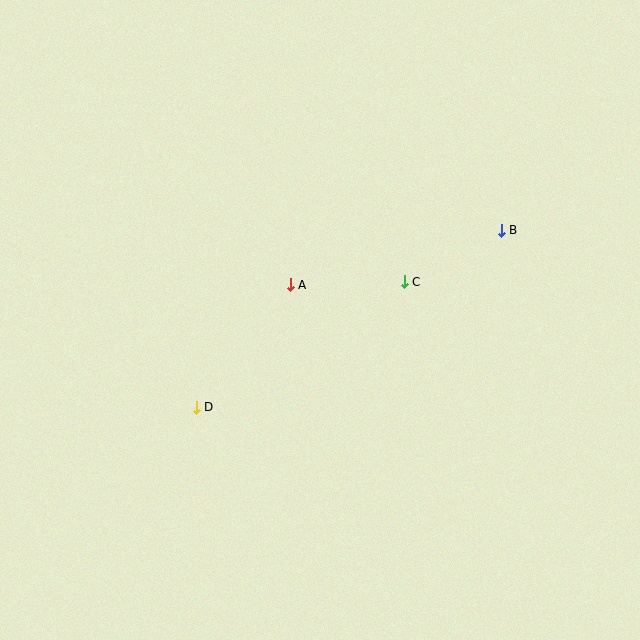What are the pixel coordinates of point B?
Point B is at (501, 230).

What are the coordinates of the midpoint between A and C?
The midpoint between A and C is at (347, 283).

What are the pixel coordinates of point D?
Point D is at (196, 407).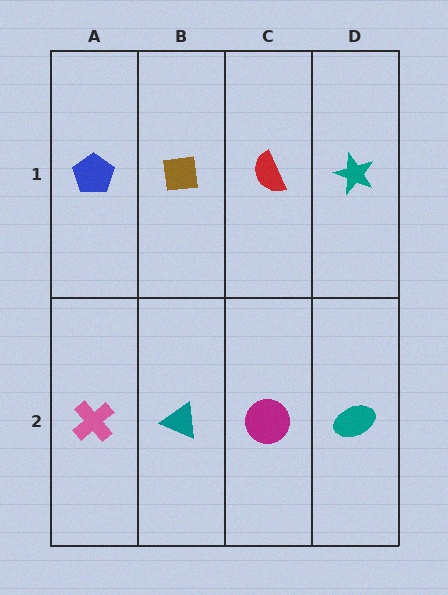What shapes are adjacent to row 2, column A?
A blue pentagon (row 1, column A), a teal triangle (row 2, column B).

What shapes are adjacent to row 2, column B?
A brown square (row 1, column B), a pink cross (row 2, column A), a magenta circle (row 2, column C).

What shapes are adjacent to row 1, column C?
A magenta circle (row 2, column C), a brown square (row 1, column B), a teal star (row 1, column D).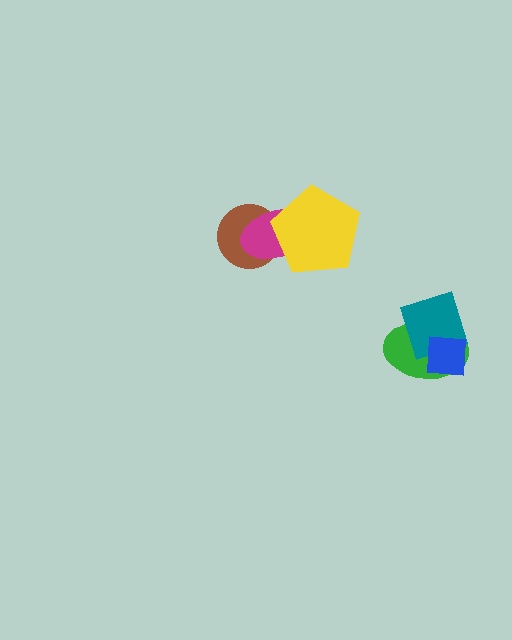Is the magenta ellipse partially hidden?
Yes, it is partially covered by another shape.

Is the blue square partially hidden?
No, no other shape covers it.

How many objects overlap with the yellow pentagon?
2 objects overlap with the yellow pentagon.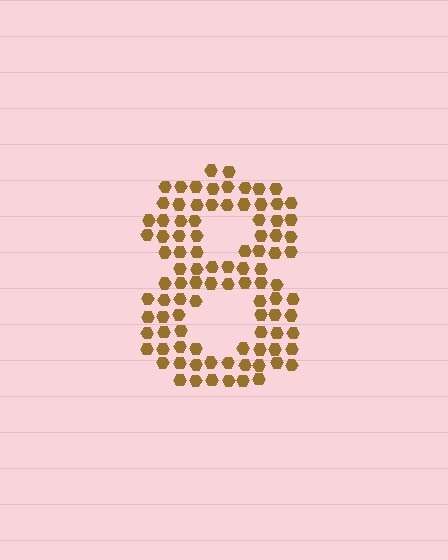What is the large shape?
The large shape is the digit 8.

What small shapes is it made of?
It is made of small hexagons.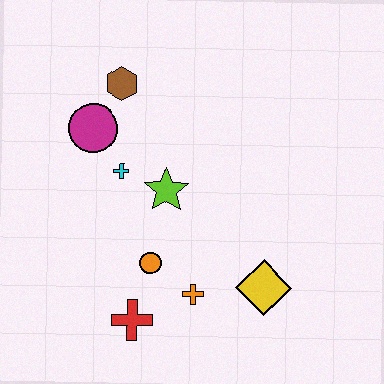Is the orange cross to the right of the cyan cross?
Yes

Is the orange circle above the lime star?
No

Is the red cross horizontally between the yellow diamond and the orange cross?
No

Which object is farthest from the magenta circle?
The yellow diamond is farthest from the magenta circle.